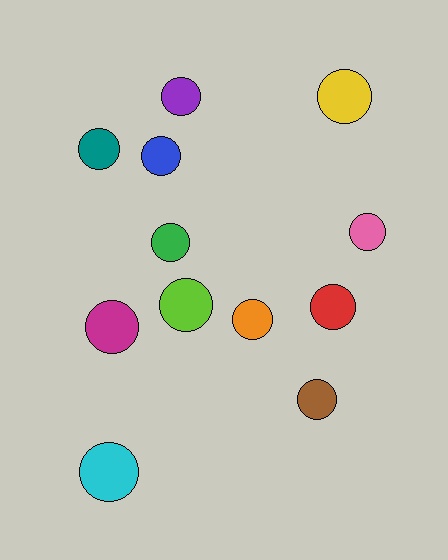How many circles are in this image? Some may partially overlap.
There are 12 circles.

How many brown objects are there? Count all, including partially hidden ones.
There is 1 brown object.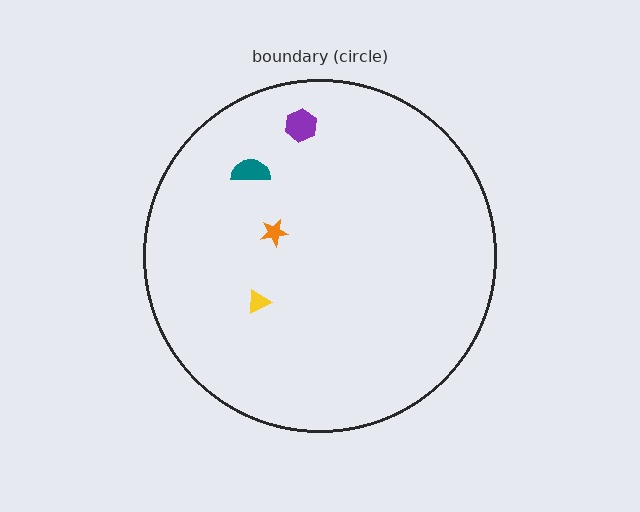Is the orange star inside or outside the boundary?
Inside.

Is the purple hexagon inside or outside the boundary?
Inside.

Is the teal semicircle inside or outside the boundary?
Inside.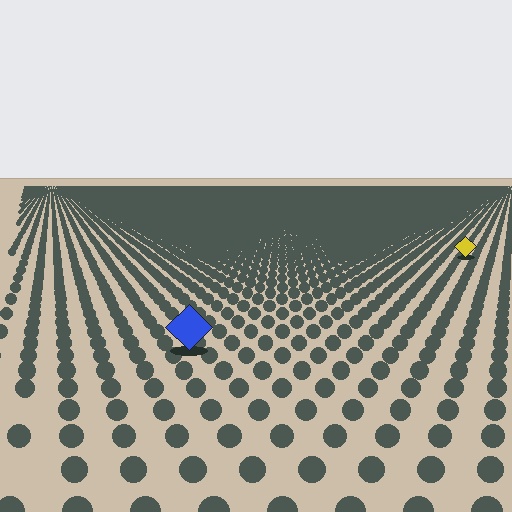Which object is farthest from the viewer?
The yellow diamond is farthest from the viewer. It appears smaller and the ground texture around it is denser.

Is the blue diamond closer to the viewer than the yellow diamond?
Yes. The blue diamond is closer — you can tell from the texture gradient: the ground texture is coarser near it.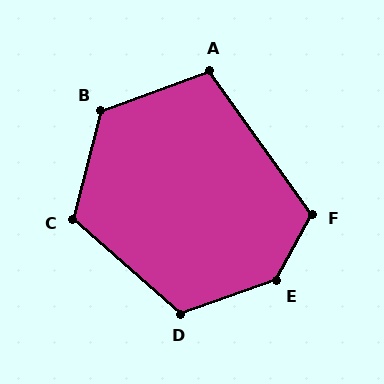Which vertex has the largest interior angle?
E, at approximately 138 degrees.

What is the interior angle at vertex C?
Approximately 117 degrees (obtuse).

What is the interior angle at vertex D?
Approximately 120 degrees (obtuse).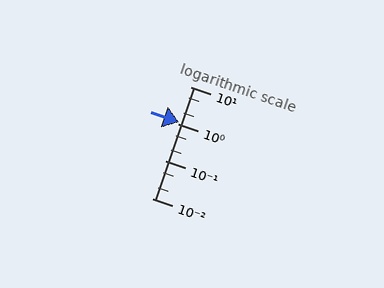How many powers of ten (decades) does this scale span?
The scale spans 3 decades, from 0.01 to 10.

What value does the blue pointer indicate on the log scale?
The pointer indicates approximately 1.1.